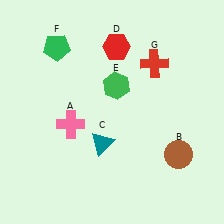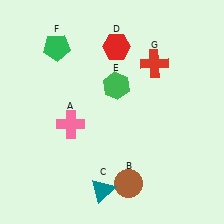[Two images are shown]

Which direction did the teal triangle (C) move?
The teal triangle (C) moved down.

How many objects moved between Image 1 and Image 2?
2 objects moved between the two images.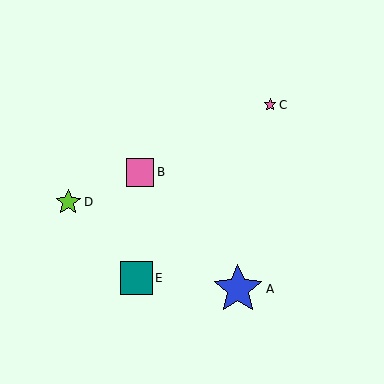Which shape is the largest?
The blue star (labeled A) is the largest.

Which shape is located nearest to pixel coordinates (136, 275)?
The teal square (labeled E) at (136, 278) is nearest to that location.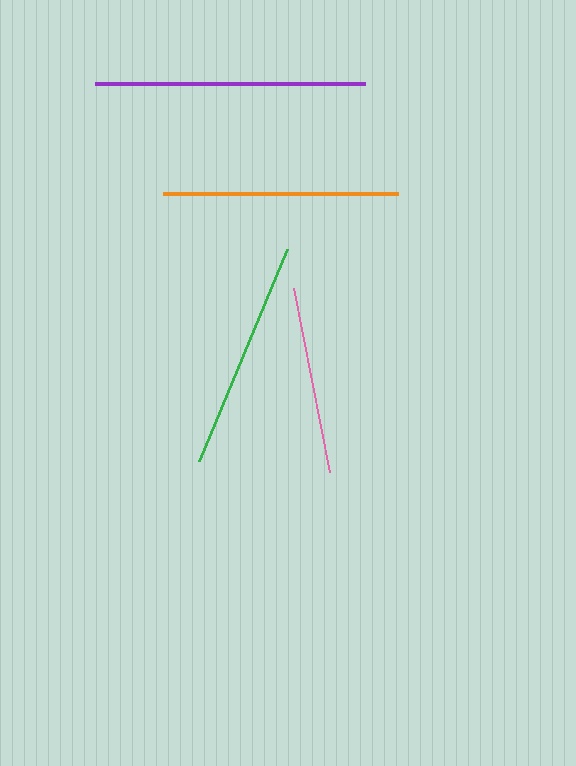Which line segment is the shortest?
The pink line is the shortest at approximately 188 pixels.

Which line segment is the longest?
The purple line is the longest at approximately 270 pixels.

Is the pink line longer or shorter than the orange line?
The orange line is longer than the pink line.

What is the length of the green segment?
The green segment is approximately 229 pixels long.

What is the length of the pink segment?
The pink segment is approximately 188 pixels long.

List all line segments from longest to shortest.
From longest to shortest: purple, orange, green, pink.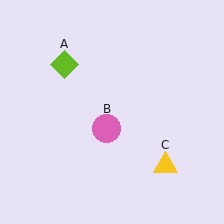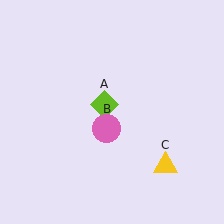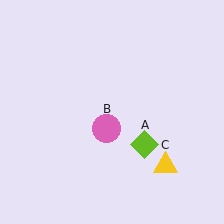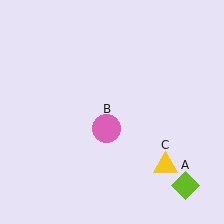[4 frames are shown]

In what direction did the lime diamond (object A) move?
The lime diamond (object A) moved down and to the right.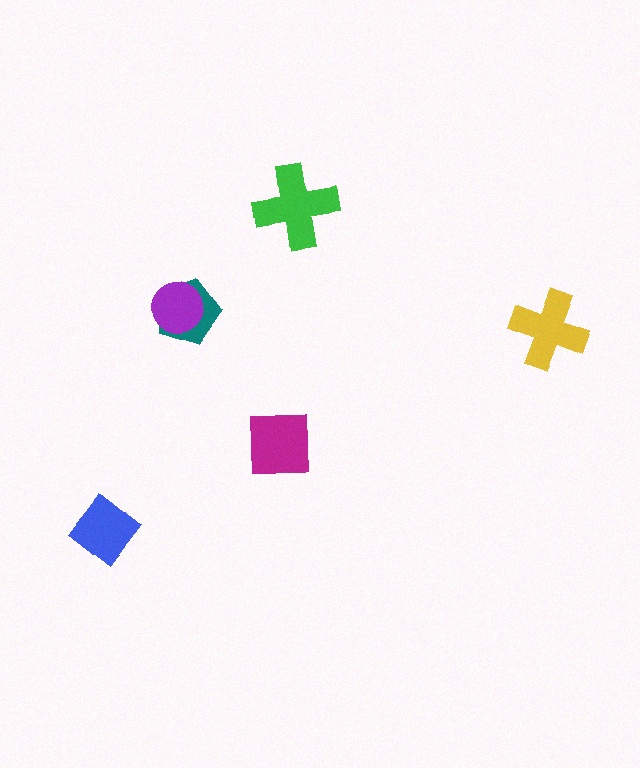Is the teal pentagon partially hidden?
Yes, it is partially covered by another shape.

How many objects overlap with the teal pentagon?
1 object overlaps with the teal pentagon.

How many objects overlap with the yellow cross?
0 objects overlap with the yellow cross.